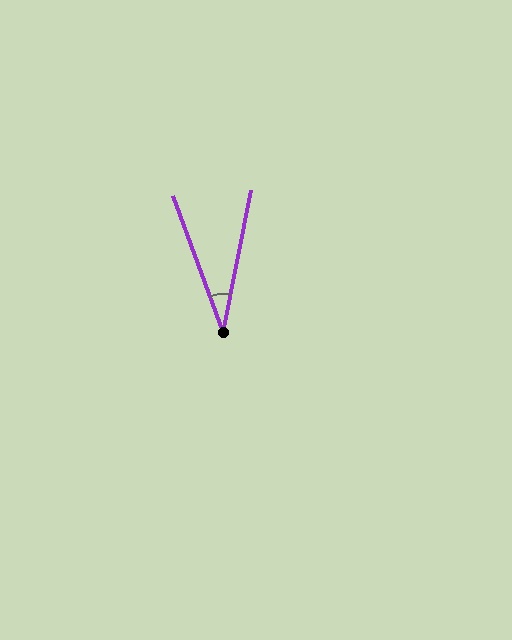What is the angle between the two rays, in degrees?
Approximately 31 degrees.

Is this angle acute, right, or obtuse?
It is acute.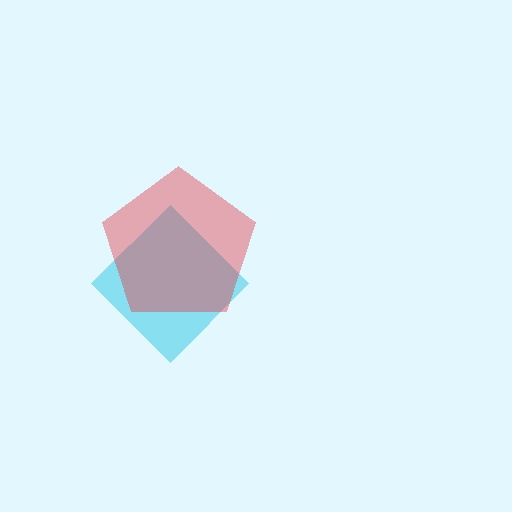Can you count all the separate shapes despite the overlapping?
Yes, there are 2 separate shapes.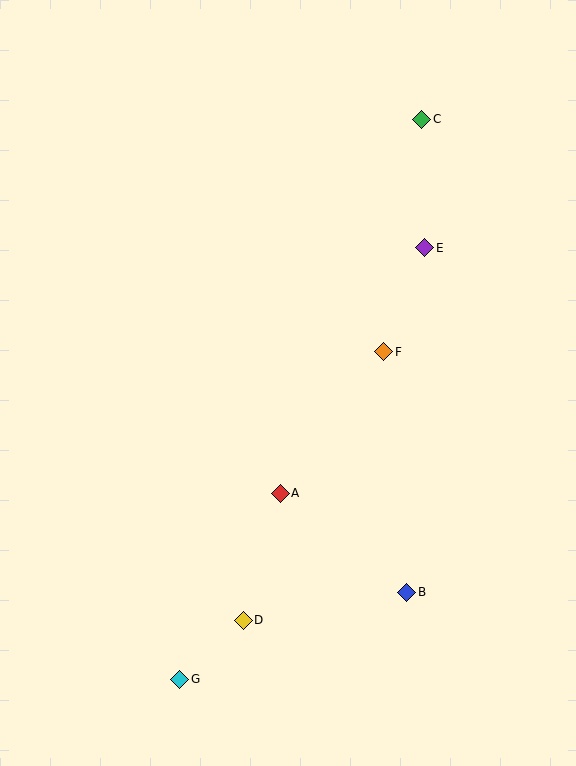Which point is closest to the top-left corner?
Point C is closest to the top-left corner.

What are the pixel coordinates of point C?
Point C is at (422, 119).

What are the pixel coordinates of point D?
Point D is at (243, 620).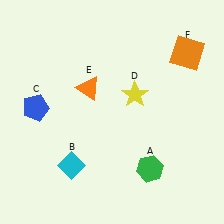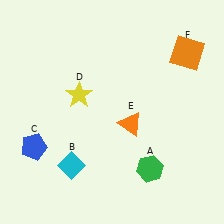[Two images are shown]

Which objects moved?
The objects that moved are: the blue pentagon (C), the yellow star (D), the orange triangle (E).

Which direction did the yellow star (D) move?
The yellow star (D) moved left.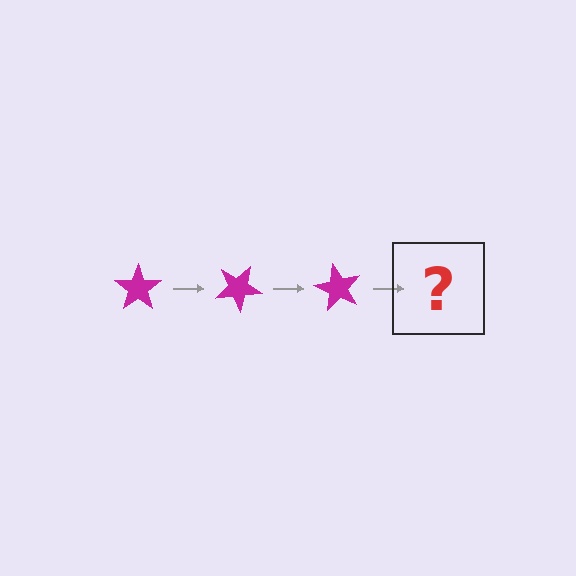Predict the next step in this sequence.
The next step is a magenta star rotated 90 degrees.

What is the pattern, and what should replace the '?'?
The pattern is that the star rotates 30 degrees each step. The '?' should be a magenta star rotated 90 degrees.